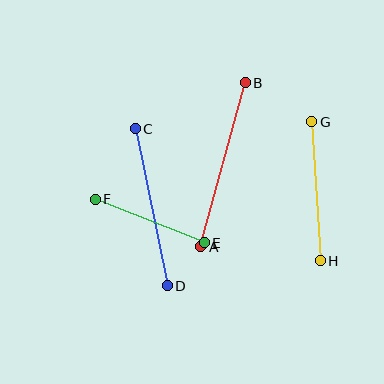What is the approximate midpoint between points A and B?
The midpoint is at approximately (223, 165) pixels.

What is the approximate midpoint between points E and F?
The midpoint is at approximately (150, 221) pixels.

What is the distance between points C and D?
The distance is approximately 160 pixels.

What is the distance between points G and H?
The distance is approximately 139 pixels.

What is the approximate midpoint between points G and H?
The midpoint is at approximately (316, 191) pixels.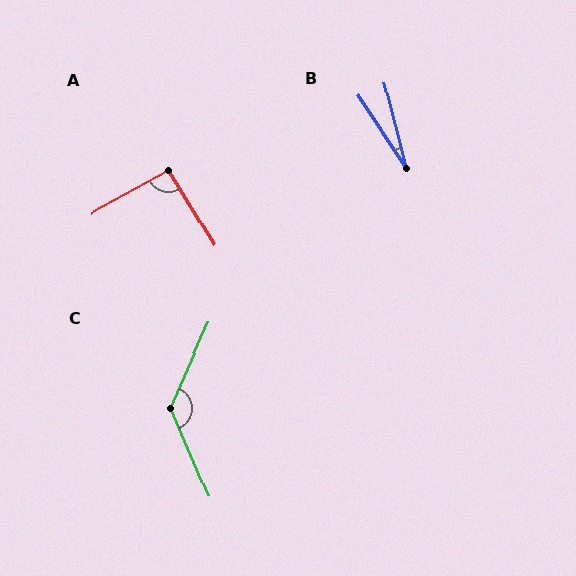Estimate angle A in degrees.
Approximately 92 degrees.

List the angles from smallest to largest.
B (19°), A (92°), C (133°).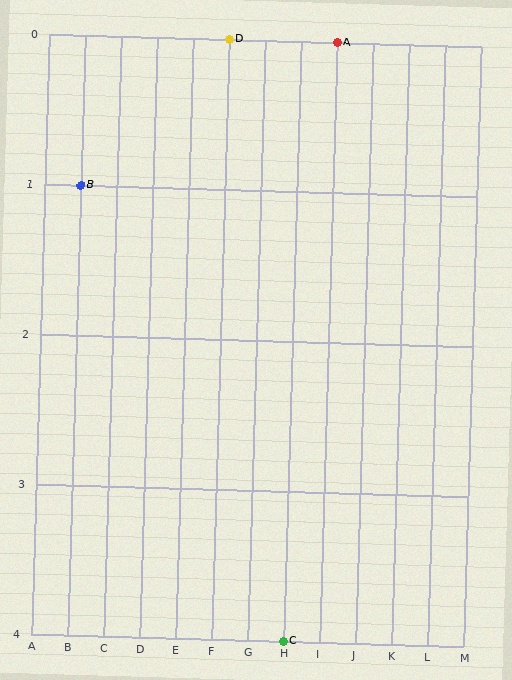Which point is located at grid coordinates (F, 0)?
Point D is at (F, 0).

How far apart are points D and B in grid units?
Points D and B are 4 columns and 1 row apart (about 4.1 grid units diagonally).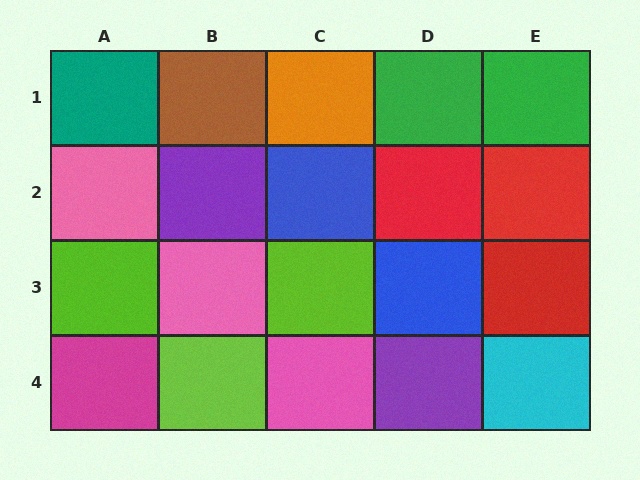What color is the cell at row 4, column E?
Cyan.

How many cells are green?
2 cells are green.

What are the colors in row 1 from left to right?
Teal, brown, orange, green, green.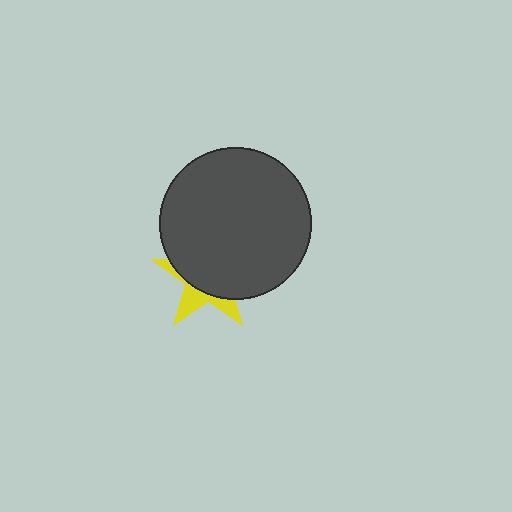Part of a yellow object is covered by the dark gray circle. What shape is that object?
It is a star.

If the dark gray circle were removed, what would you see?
You would see the complete yellow star.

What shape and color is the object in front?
The object in front is a dark gray circle.